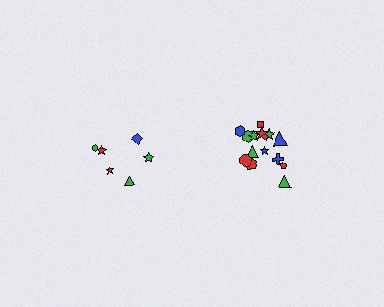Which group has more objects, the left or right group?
The right group.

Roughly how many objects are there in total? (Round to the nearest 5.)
Roughly 20 objects in total.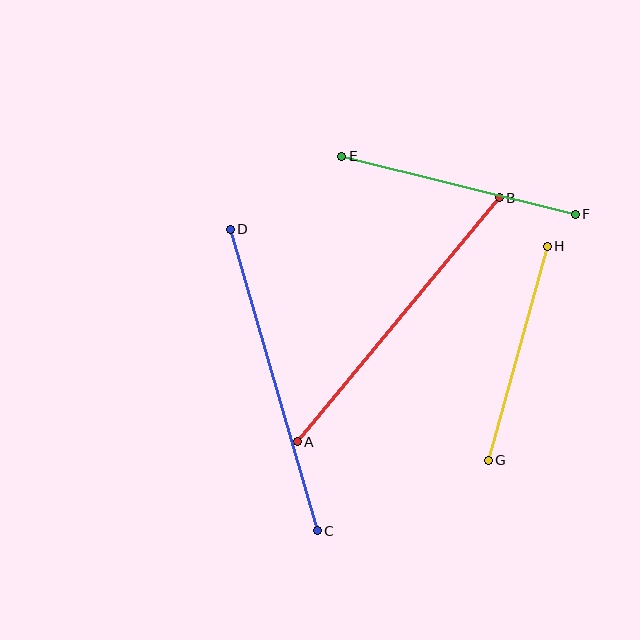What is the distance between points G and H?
The distance is approximately 222 pixels.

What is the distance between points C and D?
The distance is approximately 314 pixels.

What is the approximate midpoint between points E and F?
The midpoint is at approximately (459, 185) pixels.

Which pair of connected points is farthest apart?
Points A and B are farthest apart.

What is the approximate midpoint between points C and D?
The midpoint is at approximately (274, 380) pixels.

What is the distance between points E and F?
The distance is approximately 240 pixels.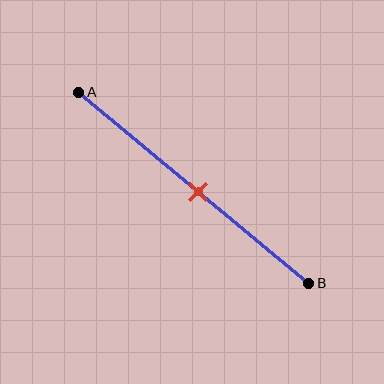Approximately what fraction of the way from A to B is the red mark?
The red mark is approximately 50% of the way from A to B.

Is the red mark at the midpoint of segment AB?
Yes, the mark is approximately at the midpoint.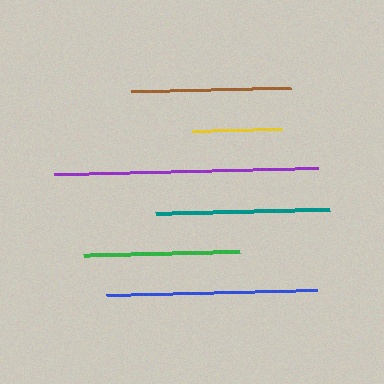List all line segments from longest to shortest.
From longest to shortest: purple, blue, teal, brown, green, yellow.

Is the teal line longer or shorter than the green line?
The teal line is longer than the green line.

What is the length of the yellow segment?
The yellow segment is approximately 90 pixels long.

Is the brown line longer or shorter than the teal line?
The teal line is longer than the brown line.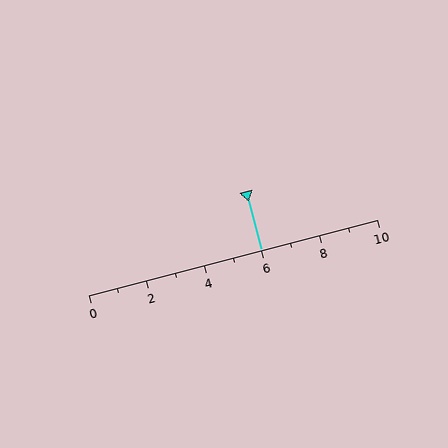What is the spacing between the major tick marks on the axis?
The major ticks are spaced 2 apart.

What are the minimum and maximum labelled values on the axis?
The axis runs from 0 to 10.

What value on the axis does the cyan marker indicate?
The marker indicates approximately 6.